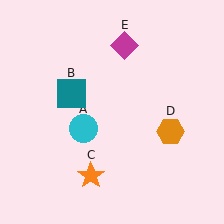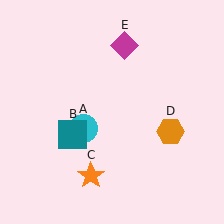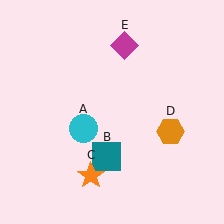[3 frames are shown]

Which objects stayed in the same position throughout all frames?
Cyan circle (object A) and orange star (object C) and orange hexagon (object D) and magenta diamond (object E) remained stationary.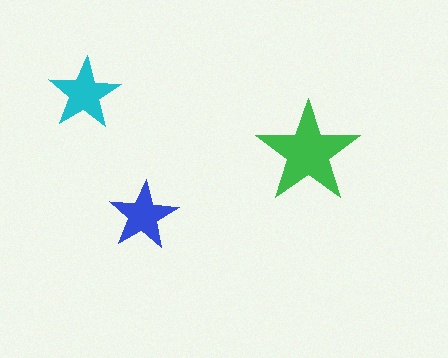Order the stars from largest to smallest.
the green one, the cyan one, the blue one.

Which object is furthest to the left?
The cyan star is leftmost.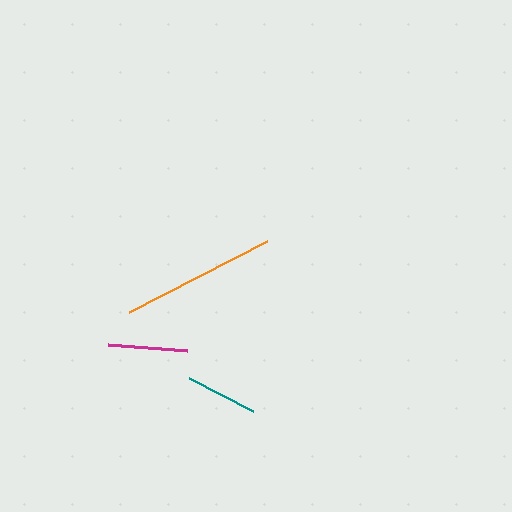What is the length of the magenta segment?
The magenta segment is approximately 79 pixels long.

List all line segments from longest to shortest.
From longest to shortest: orange, magenta, teal.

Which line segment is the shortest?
The teal line is the shortest at approximately 71 pixels.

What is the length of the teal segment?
The teal segment is approximately 71 pixels long.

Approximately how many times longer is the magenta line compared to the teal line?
The magenta line is approximately 1.1 times the length of the teal line.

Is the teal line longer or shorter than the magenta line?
The magenta line is longer than the teal line.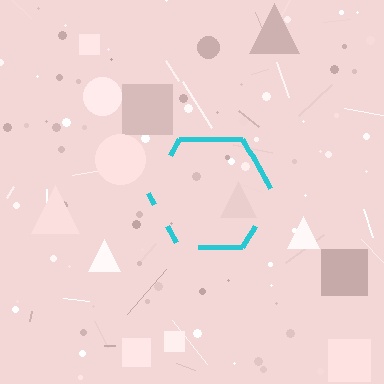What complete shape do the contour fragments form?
The contour fragments form a hexagon.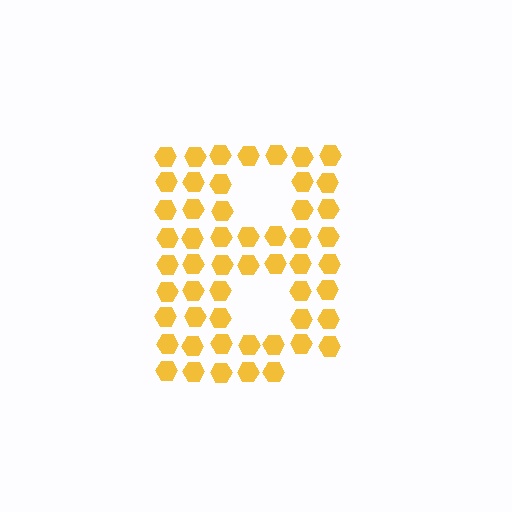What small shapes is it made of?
It is made of small hexagons.